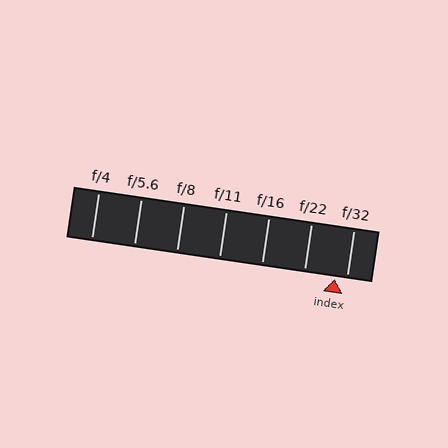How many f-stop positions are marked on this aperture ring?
There are 7 f-stop positions marked.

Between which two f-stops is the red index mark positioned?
The index mark is between f/22 and f/32.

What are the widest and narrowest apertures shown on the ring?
The widest aperture shown is f/4 and the narrowest is f/32.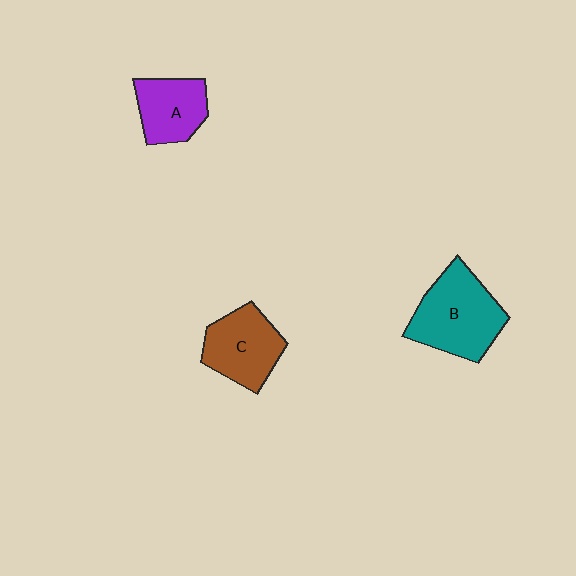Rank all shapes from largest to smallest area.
From largest to smallest: B (teal), C (brown), A (purple).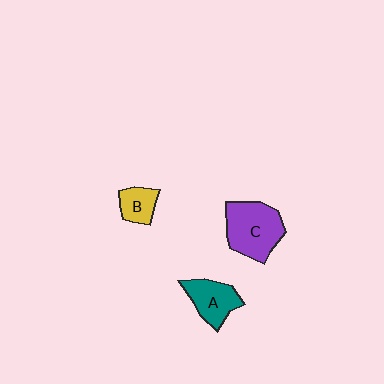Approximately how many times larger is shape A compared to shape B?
Approximately 1.5 times.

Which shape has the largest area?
Shape C (purple).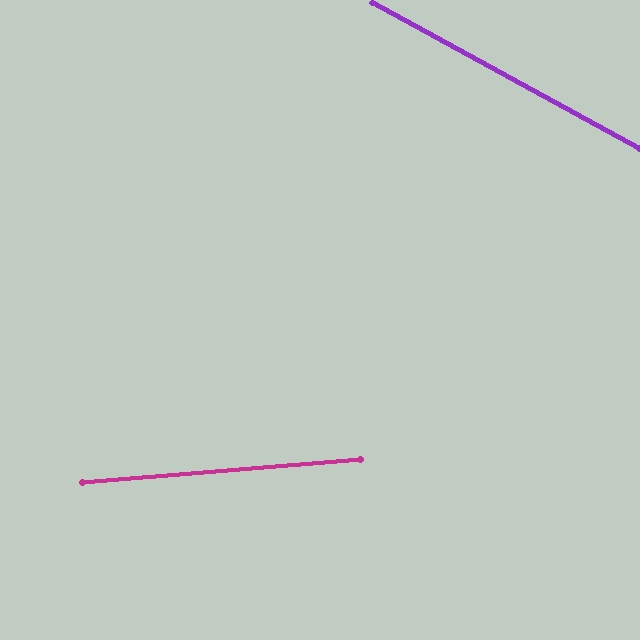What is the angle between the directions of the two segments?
Approximately 33 degrees.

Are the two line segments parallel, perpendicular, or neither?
Neither parallel nor perpendicular — they differ by about 33°.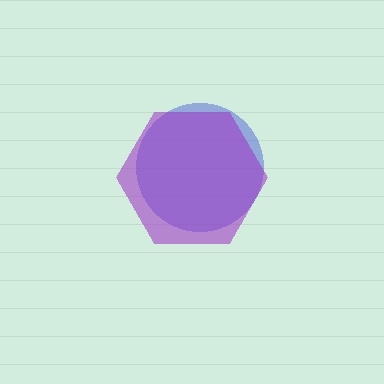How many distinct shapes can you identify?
There are 2 distinct shapes: a blue circle, a purple hexagon.